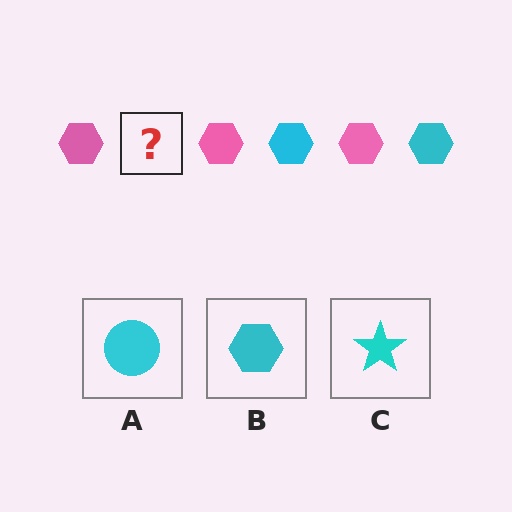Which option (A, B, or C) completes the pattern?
B.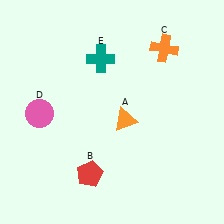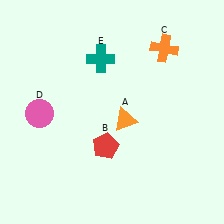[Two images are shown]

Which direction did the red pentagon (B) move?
The red pentagon (B) moved up.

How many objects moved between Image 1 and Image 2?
1 object moved between the two images.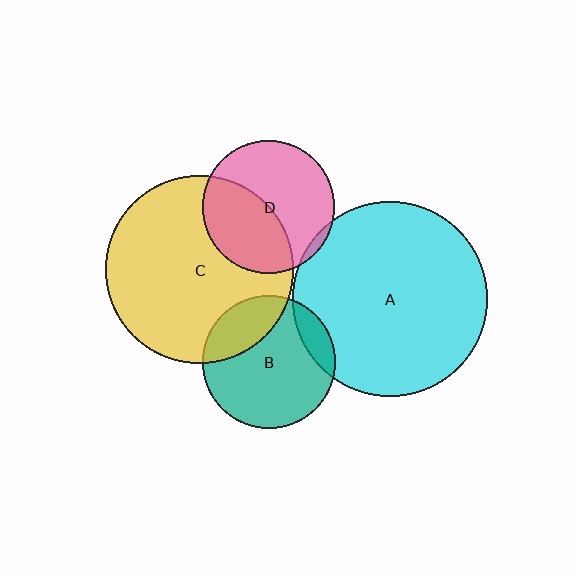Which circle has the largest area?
Circle A (cyan).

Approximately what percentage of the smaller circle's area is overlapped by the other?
Approximately 5%.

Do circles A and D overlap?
Yes.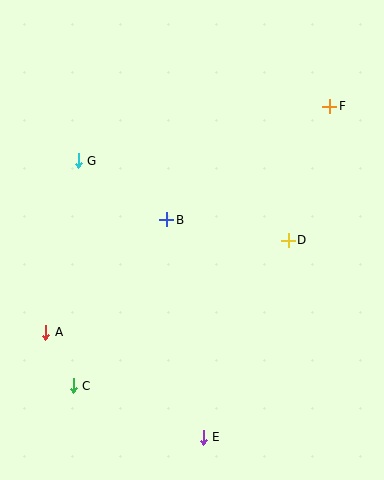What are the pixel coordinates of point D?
Point D is at (288, 240).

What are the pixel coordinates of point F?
Point F is at (330, 106).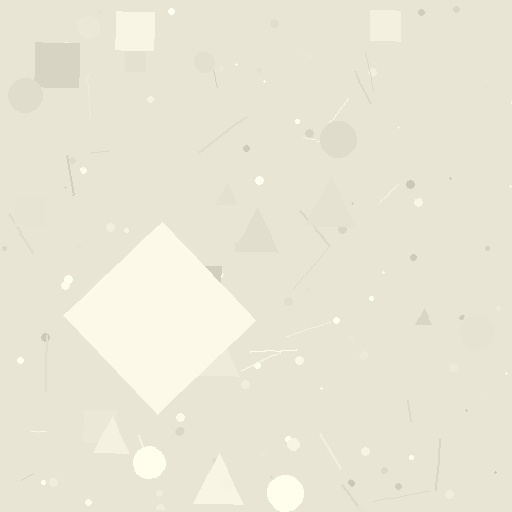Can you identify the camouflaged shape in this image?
The camouflaged shape is a diamond.